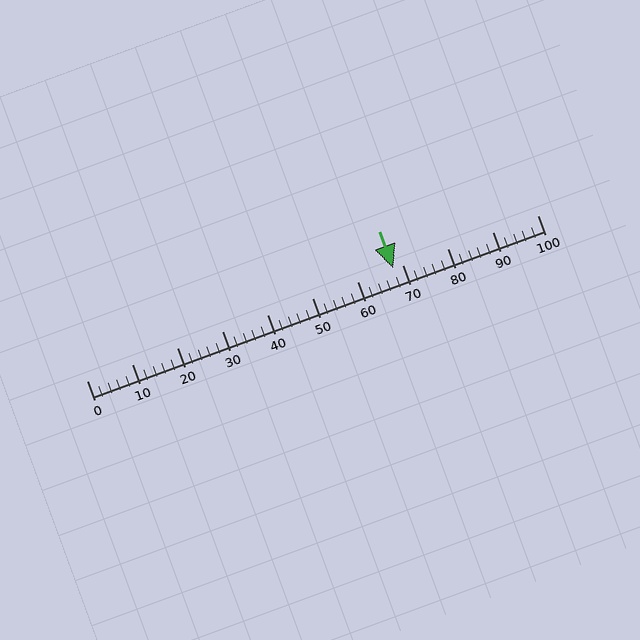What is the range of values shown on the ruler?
The ruler shows values from 0 to 100.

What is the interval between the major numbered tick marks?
The major tick marks are spaced 10 units apart.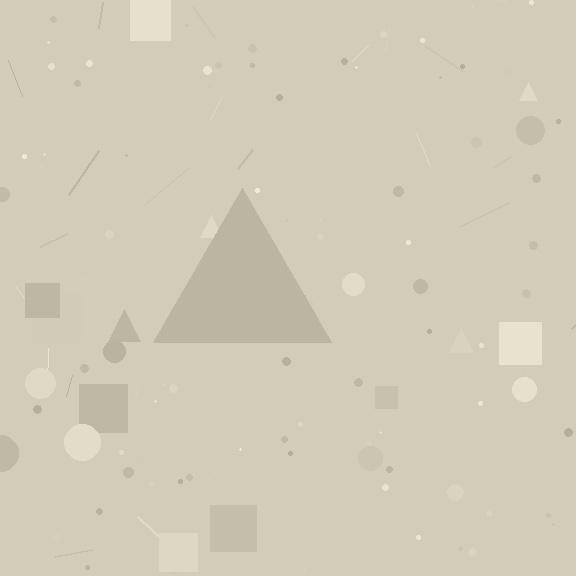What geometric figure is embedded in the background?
A triangle is embedded in the background.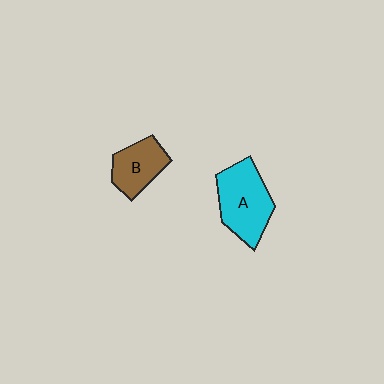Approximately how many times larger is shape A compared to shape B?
Approximately 1.5 times.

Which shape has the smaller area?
Shape B (brown).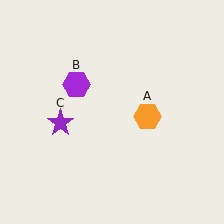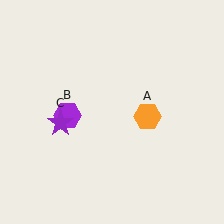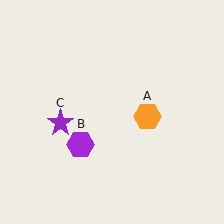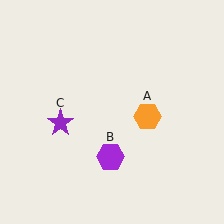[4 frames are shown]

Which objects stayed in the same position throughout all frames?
Orange hexagon (object A) and purple star (object C) remained stationary.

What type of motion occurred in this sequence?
The purple hexagon (object B) rotated counterclockwise around the center of the scene.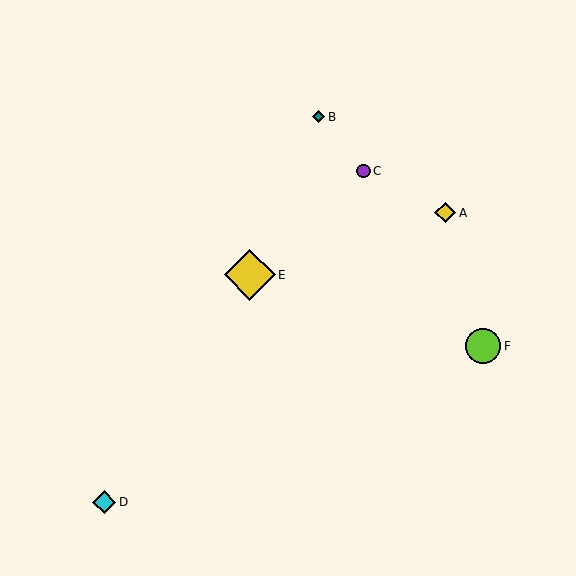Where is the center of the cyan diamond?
The center of the cyan diamond is at (104, 502).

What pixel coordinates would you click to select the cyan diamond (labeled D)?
Click at (104, 502) to select the cyan diamond D.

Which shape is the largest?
The yellow diamond (labeled E) is the largest.